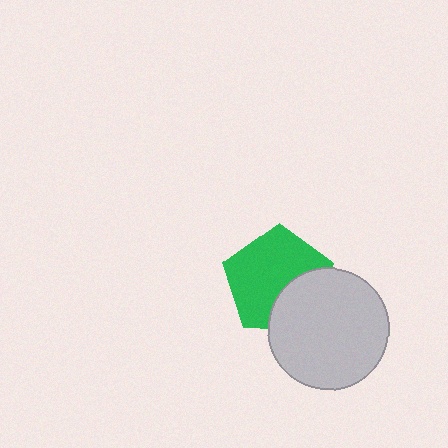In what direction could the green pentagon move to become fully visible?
The green pentagon could move toward the upper-left. That would shift it out from behind the light gray circle entirely.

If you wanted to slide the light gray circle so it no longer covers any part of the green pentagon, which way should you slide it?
Slide it toward the lower-right — that is the most direct way to separate the two shapes.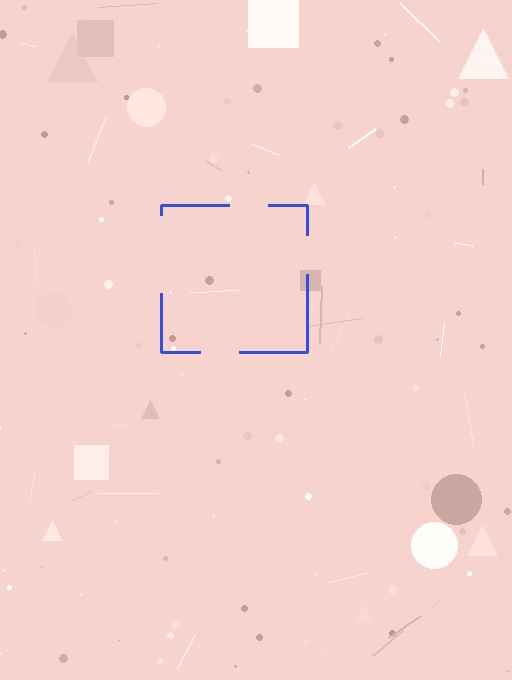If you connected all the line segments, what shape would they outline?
They would outline a square.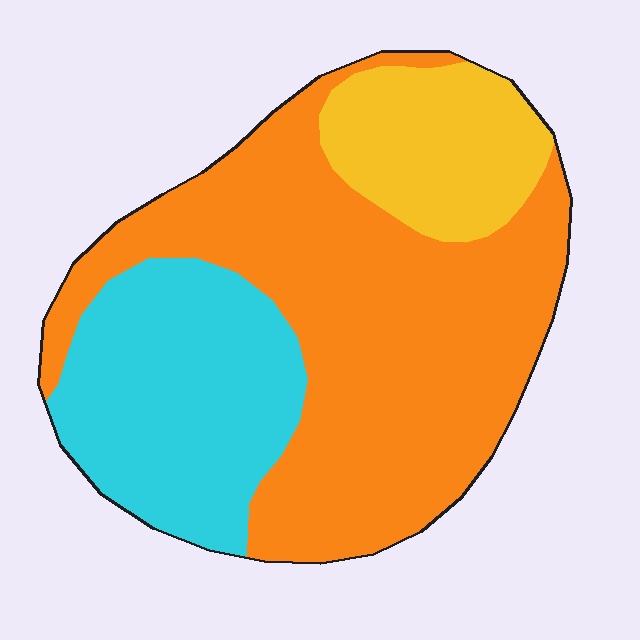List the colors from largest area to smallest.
From largest to smallest: orange, cyan, yellow.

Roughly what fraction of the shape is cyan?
Cyan takes up between a sixth and a third of the shape.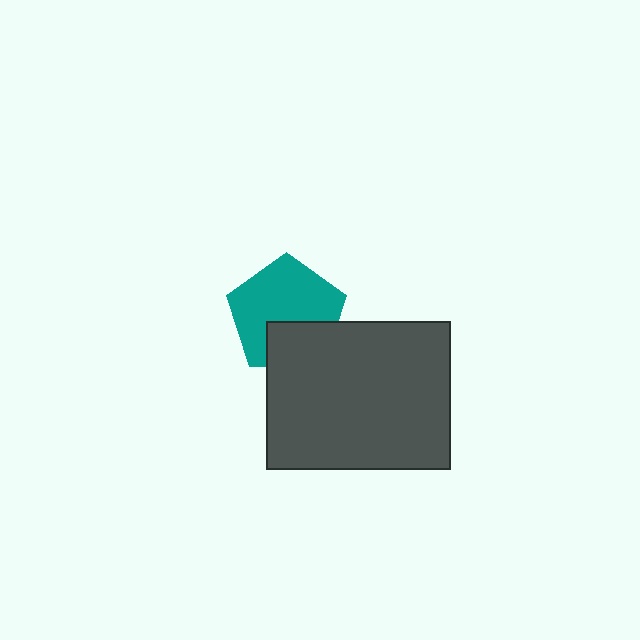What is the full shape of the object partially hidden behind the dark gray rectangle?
The partially hidden object is a teal pentagon.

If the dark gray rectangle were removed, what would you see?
You would see the complete teal pentagon.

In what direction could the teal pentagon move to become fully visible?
The teal pentagon could move up. That would shift it out from behind the dark gray rectangle entirely.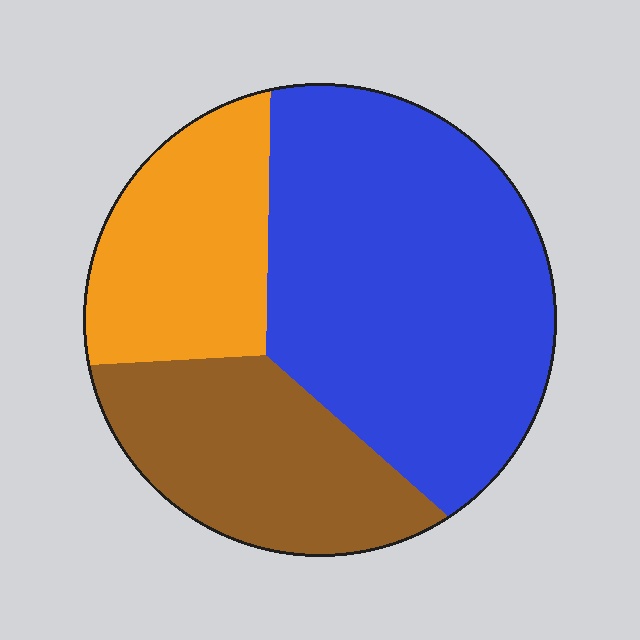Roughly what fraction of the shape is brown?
Brown takes up between a quarter and a half of the shape.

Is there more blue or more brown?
Blue.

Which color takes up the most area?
Blue, at roughly 50%.